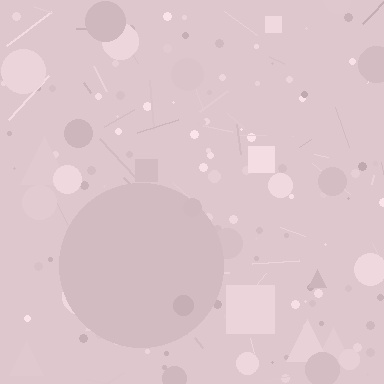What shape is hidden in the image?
A circle is hidden in the image.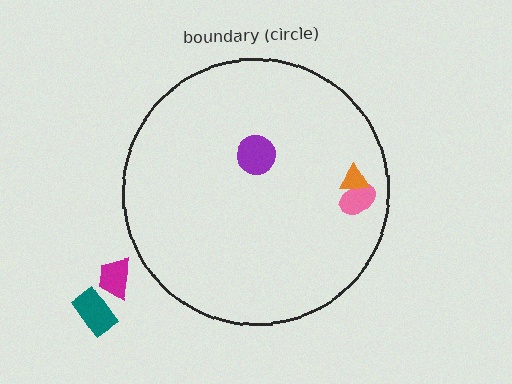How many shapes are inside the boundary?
3 inside, 2 outside.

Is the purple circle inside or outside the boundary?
Inside.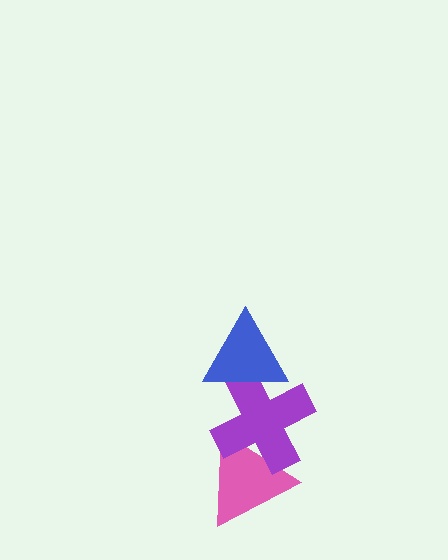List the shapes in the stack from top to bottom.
From top to bottom: the blue triangle, the purple cross, the pink triangle.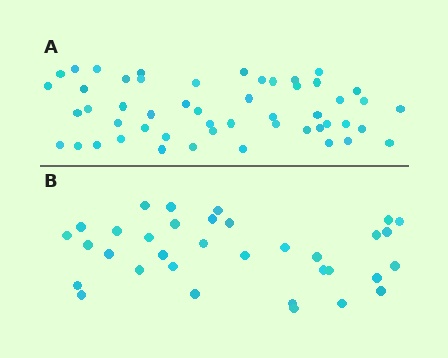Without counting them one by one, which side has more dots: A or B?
Region A (the top region) has more dots.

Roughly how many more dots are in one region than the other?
Region A has approximately 15 more dots than region B.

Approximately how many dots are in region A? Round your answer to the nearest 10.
About 50 dots. (The exact count is 51, which rounds to 50.)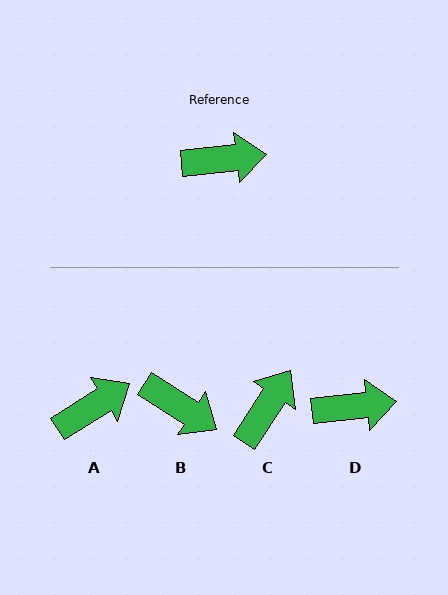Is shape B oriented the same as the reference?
No, it is off by about 38 degrees.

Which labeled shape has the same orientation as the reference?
D.